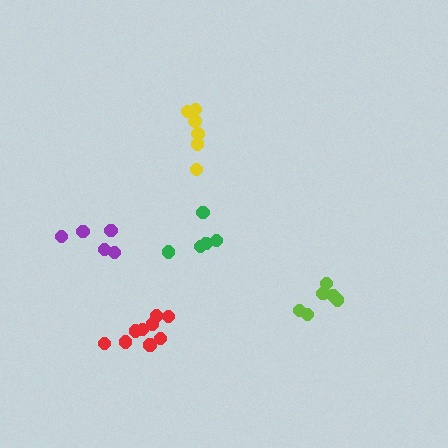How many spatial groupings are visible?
There are 5 spatial groupings.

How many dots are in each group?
Group 1: 10 dots, Group 2: 5 dots, Group 3: 7 dots, Group 4: 5 dots, Group 5: 6 dots (33 total).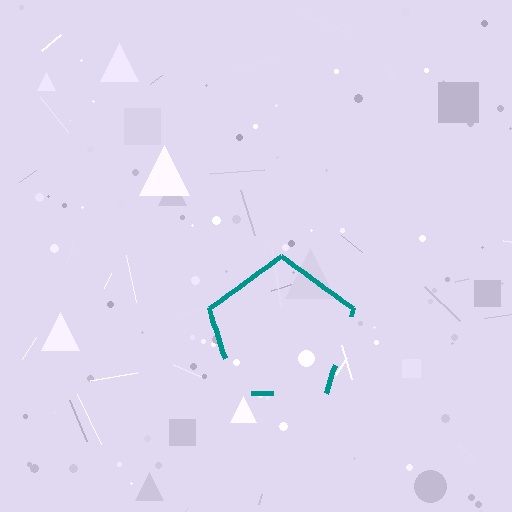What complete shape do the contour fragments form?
The contour fragments form a pentagon.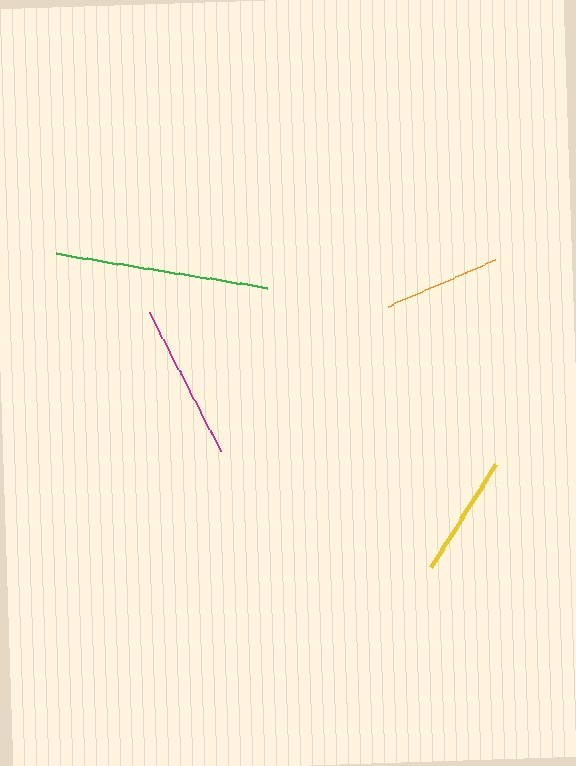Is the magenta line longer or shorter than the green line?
The green line is longer than the magenta line.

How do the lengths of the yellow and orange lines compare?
The yellow and orange lines are approximately the same length.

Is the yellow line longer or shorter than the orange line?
The yellow line is longer than the orange line.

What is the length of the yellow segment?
The yellow segment is approximately 121 pixels long.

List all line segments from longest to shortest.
From longest to shortest: green, magenta, yellow, orange.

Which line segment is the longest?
The green line is the longest at approximately 213 pixels.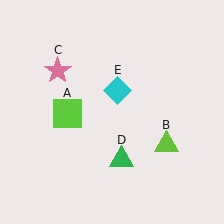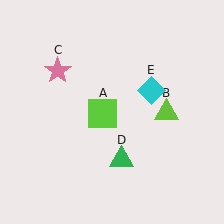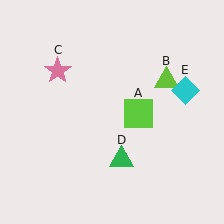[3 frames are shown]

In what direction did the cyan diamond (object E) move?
The cyan diamond (object E) moved right.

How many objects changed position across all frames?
3 objects changed position: lime square (object A), lime triangle (object B), cyan diamond (object E).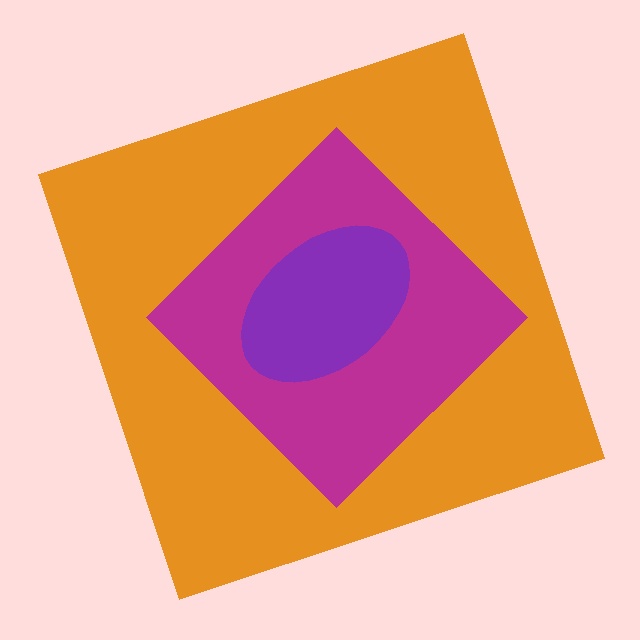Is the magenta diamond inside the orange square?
Yes.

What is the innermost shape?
The purple ellipse.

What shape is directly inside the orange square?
The magenta diamond.